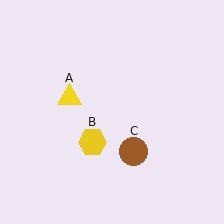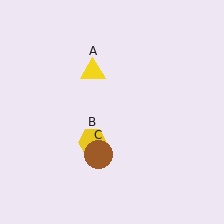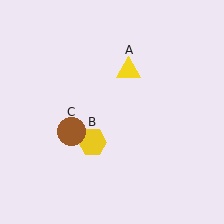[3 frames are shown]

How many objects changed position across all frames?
2 objects changed position: yellow triangle (object A), brown circle (object C).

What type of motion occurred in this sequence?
The yellow triangle (object A), brown circle (object C) rotated clockwise around the center of the scene.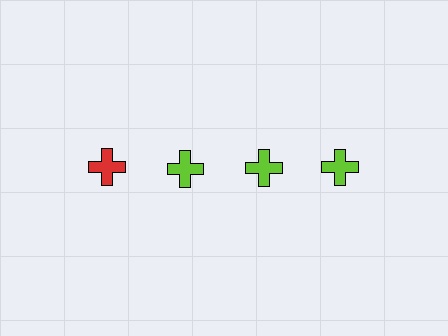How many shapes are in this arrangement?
There are 4 shapes arranged in a grid pattern.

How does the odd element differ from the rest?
It has a different color: red instead of lime.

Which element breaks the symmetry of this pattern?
The red cross in the top row, leftmost column breaks the symmetry. All other shapes are lime crosses.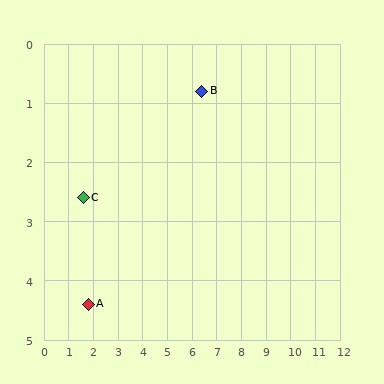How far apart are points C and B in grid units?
Points C and B are about 5.1 grid units apart.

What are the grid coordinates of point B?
Point B is at approximately (6.4, 0.8).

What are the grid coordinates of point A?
Point A is at approximately (1.8, 4.4).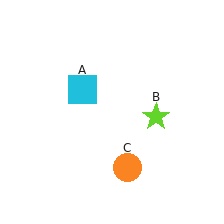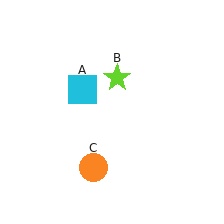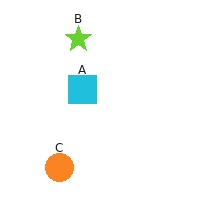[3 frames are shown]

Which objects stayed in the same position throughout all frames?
Cyan square (object A) remained stationary.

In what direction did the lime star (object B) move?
The lime star (object B) moved up and to the left.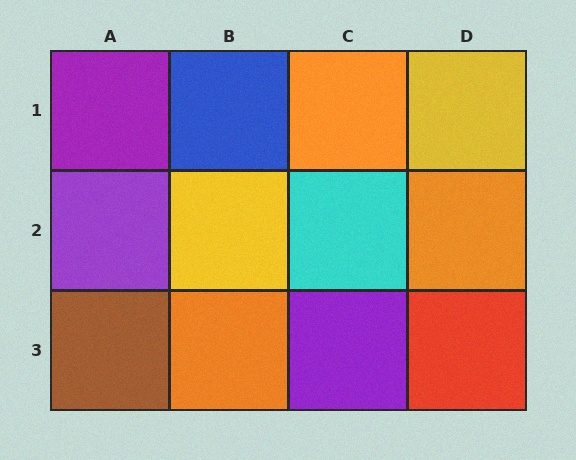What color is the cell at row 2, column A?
Purple.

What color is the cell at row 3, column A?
Brown.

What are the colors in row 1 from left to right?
Purple, blue, orange, yellow.